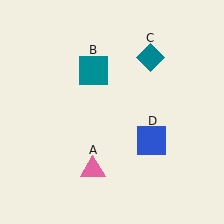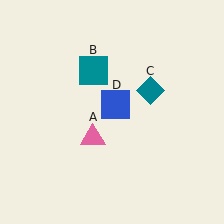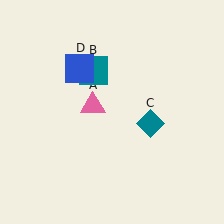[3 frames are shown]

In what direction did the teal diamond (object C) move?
The teal diamond (object C) moved down.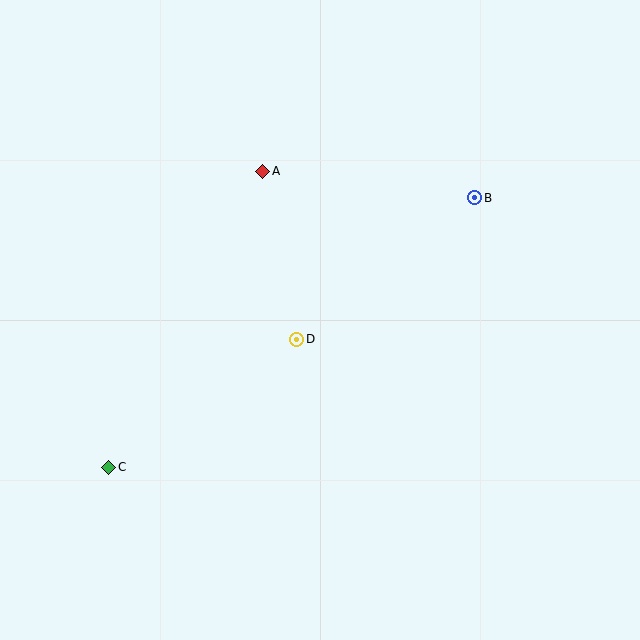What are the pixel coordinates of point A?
Point A is at (263, 171).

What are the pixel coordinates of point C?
Point C is at (109, 467).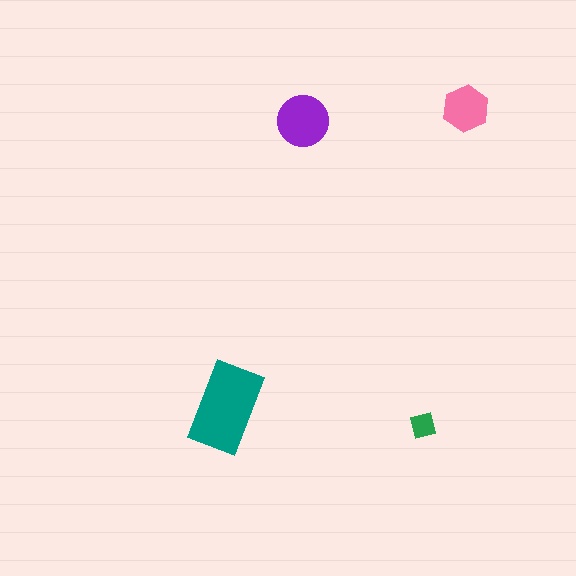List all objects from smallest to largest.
The green square, the pink hexagon, the purple circle, the teal rectangle.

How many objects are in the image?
There are 4 objects in the image.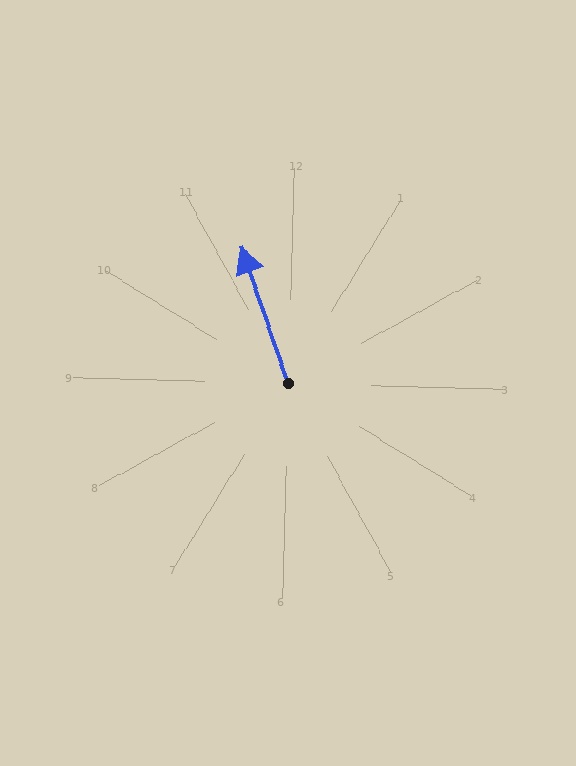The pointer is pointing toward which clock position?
Roughly 11 o'clock.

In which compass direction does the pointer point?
North.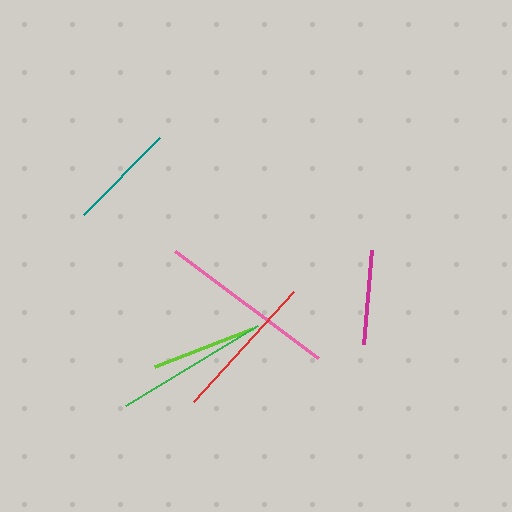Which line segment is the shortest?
The magenta line is the shortest at approximately 94 pixels.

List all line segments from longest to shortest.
From longest to shortest: pink, green, red, teal, lime, magenta.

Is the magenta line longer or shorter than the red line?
The red line is longer than the magenta line.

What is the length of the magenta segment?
The magenta segment is approximately 94 pixels long.